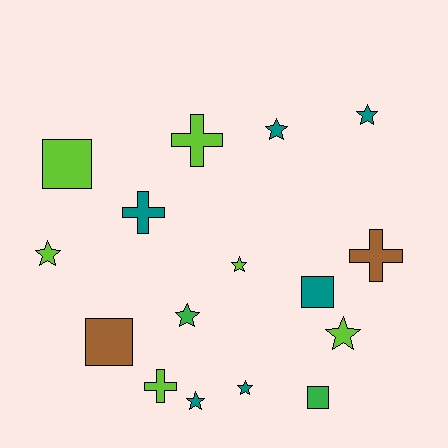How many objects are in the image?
There are 16 objects.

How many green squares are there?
There is 1 green square.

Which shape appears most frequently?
Star, with 8 objects.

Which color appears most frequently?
Teal, with 6 objects.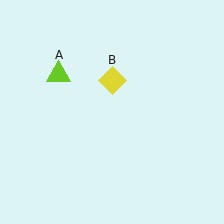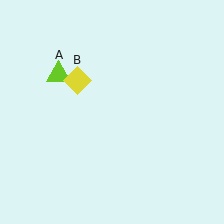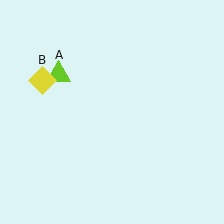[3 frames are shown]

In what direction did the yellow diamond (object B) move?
The yellow diamond (object B) moved left.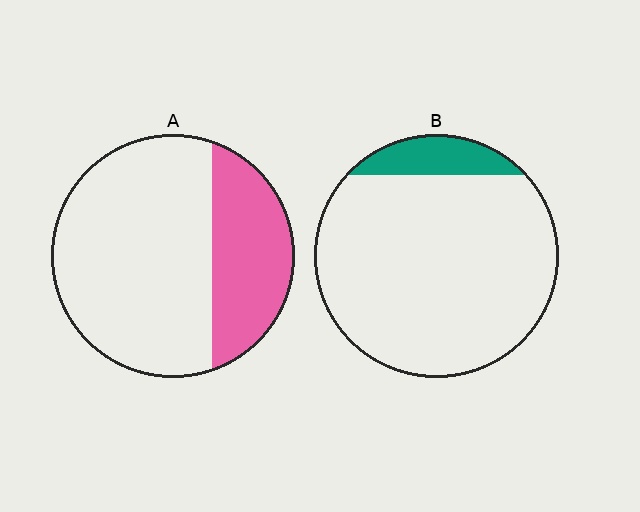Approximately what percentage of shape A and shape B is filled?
A is approximately 30% and B is approximately 10%.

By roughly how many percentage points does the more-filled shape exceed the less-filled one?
By roughly 20 percentage points (A over B).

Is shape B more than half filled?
No.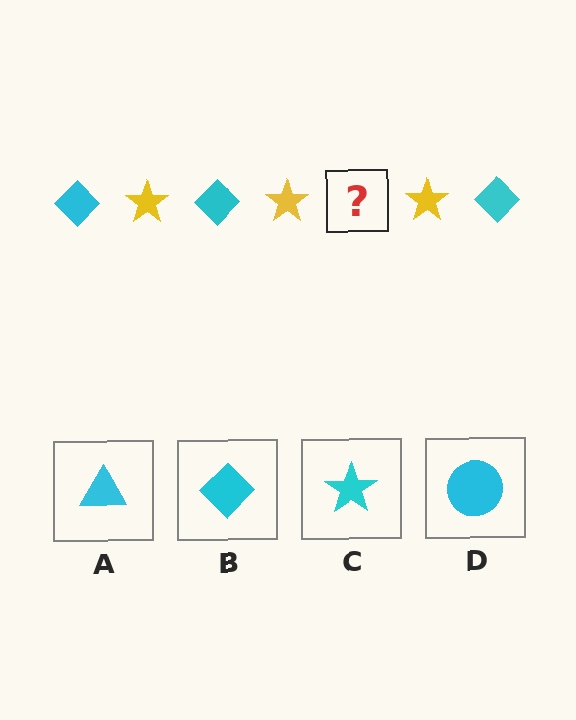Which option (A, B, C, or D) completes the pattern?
B.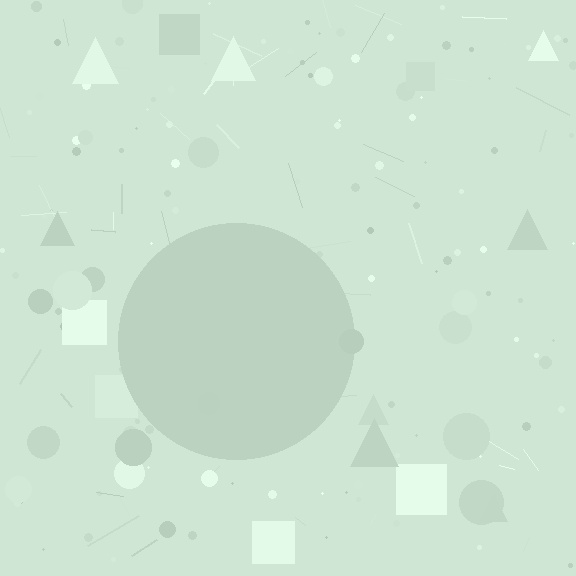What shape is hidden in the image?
A circle is hidden in the image.